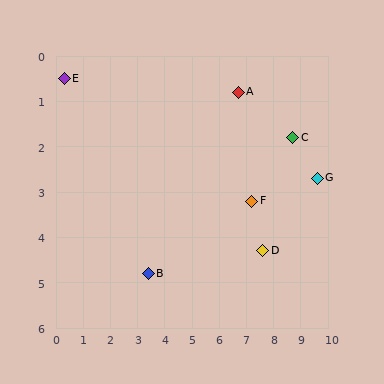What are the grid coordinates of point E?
Point E is at approximately (0.3, 0.5).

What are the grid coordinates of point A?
Point A is at approximately (6.7, 0.8).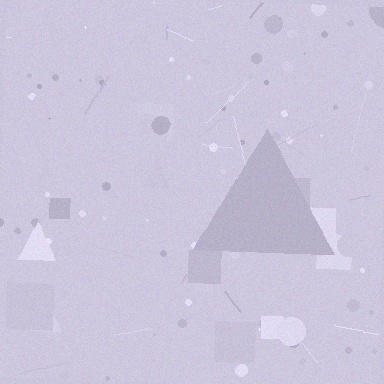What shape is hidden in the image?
A triangle is hidden in the image.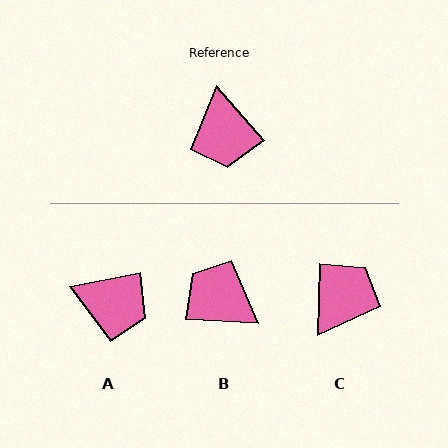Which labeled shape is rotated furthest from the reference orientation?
C, about 138 degrees away.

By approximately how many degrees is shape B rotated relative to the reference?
Approximately 134 degrees clockwise.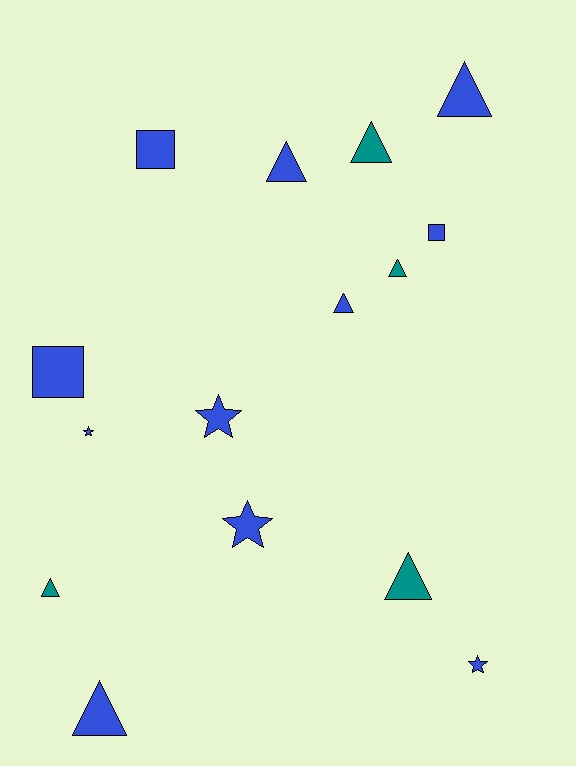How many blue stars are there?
There are 4 blue stars.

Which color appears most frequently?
Blue, with 11 objects.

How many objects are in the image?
There are 15 objects.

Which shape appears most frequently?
Triangle, with 8 objects.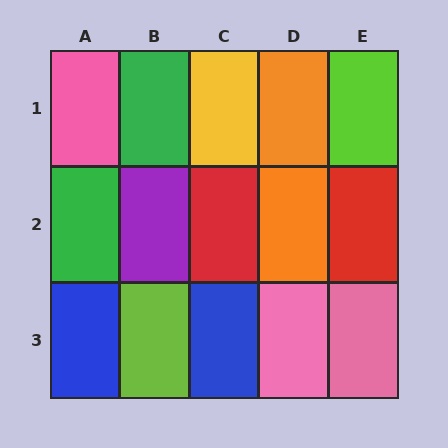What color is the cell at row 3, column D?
Pink.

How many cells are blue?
2 cells are blue.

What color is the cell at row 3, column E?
Pink.